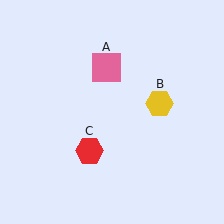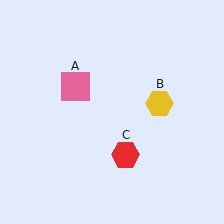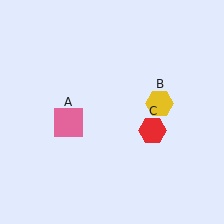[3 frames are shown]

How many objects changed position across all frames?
2 objects changed position: pink square (object A), red hexagon (object C).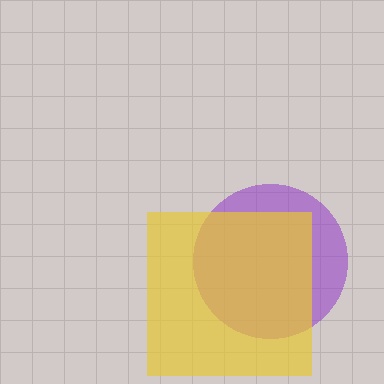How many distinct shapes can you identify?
There are 2 distinct shapes: a purple circle, a yellow square.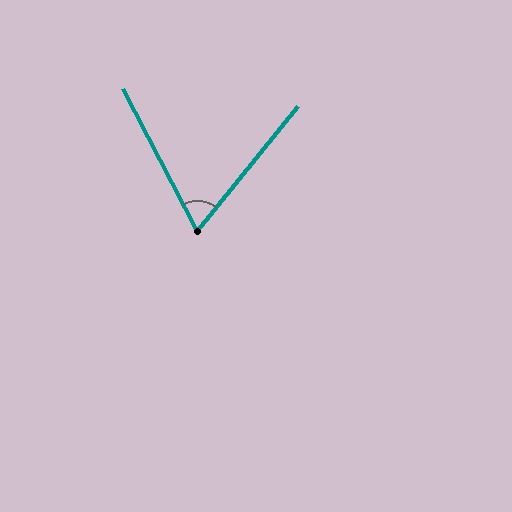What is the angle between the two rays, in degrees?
Approximately 67 degrees.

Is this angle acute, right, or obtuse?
It is acute.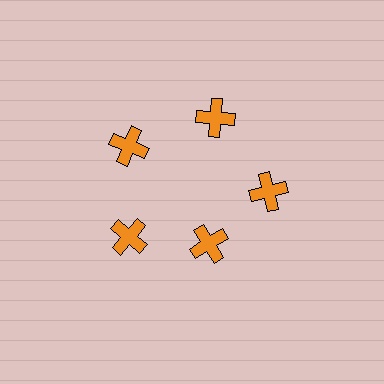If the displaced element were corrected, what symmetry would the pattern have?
It would have 5-fold rotational symmetry — the pattern would map onto itself every 72 degrees.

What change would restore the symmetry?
The symmetry would be restored by moving it outward, back onto the ring so that all 5 crosses sit at equal angles and equal distance from the center.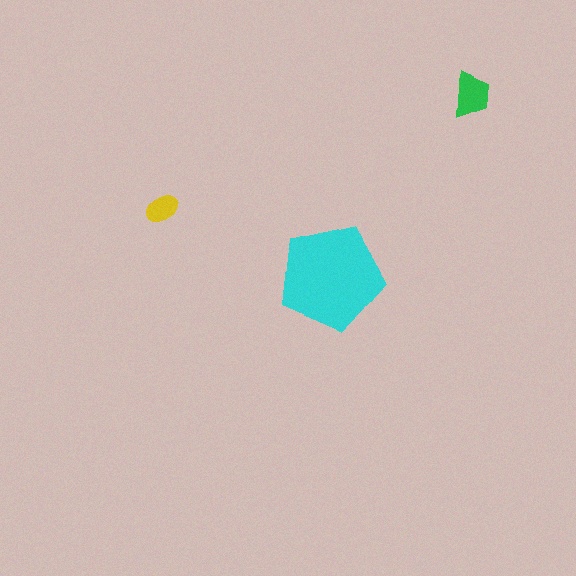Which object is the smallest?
The yellow ellipse.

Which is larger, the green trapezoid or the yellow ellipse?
The green trapezoid.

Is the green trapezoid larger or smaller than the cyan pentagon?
Smaller.